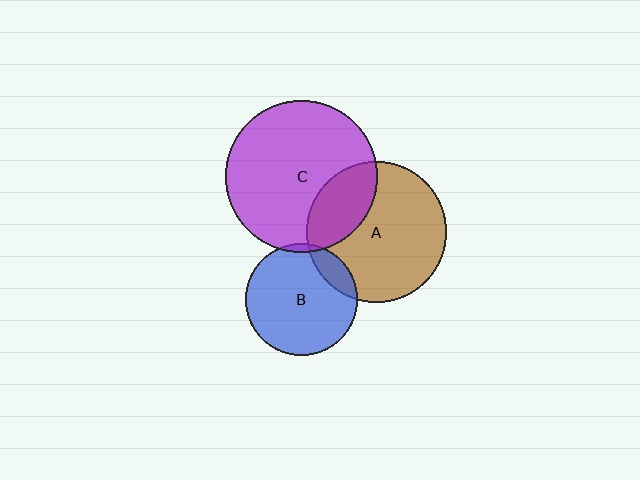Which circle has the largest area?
Circle C (purple).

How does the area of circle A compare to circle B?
Approximately 1.6 times.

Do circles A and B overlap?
Yes.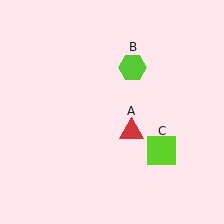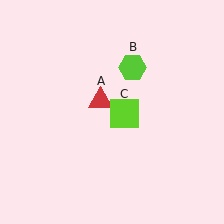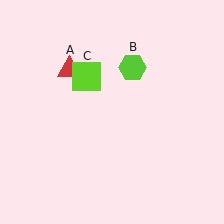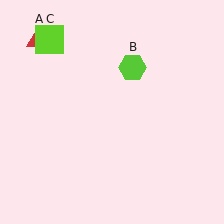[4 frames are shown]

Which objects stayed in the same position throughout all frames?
Lime hexagon (object B) remained stationary.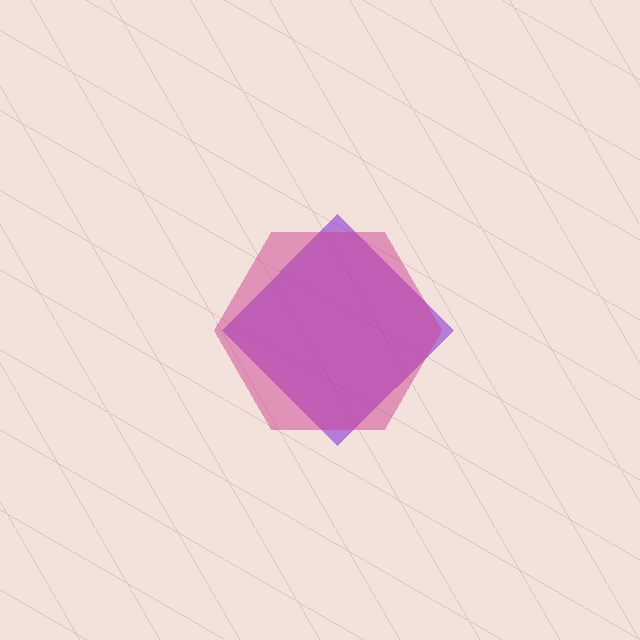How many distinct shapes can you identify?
There are 2 distinct shapes: a purple diamond, a magenta hexagon.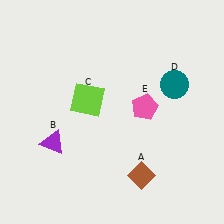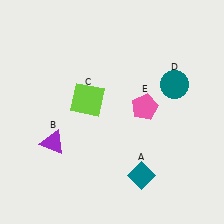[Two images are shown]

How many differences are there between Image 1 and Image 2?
There is 1 difference between the two images.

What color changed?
The diamond (A) changed from brown in Image 1 to teal in Image 2.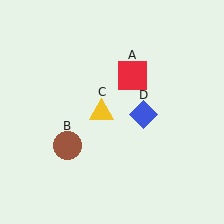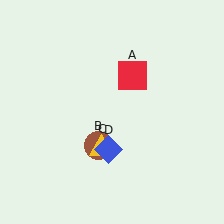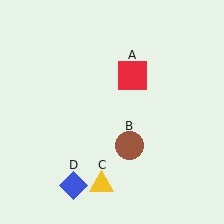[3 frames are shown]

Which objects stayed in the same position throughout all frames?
Red square (object A) remained stationary.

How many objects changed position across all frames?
3 objects changed position: brown circle (object B), yellow triangle (object C), blue diamond (object D).